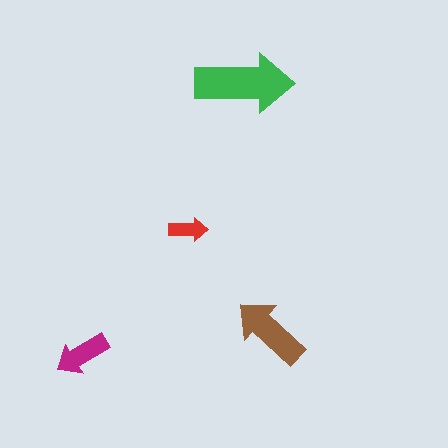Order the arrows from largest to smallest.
the green one, the brown one, the magenta one, the red one.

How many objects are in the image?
There are 4 objects in the image.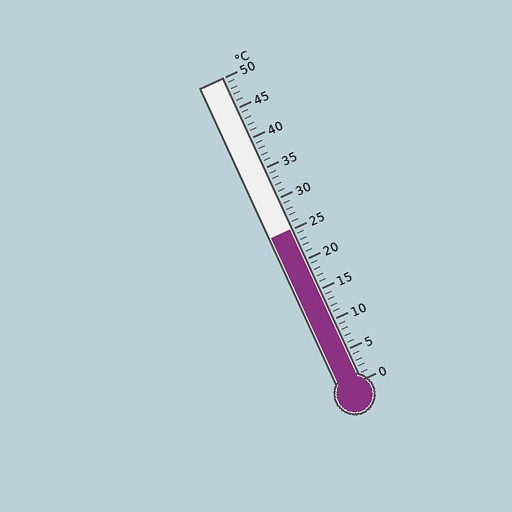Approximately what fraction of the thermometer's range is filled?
The thermometer is filled to approximately 50% of its range.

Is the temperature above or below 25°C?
The temperature is at 25°C.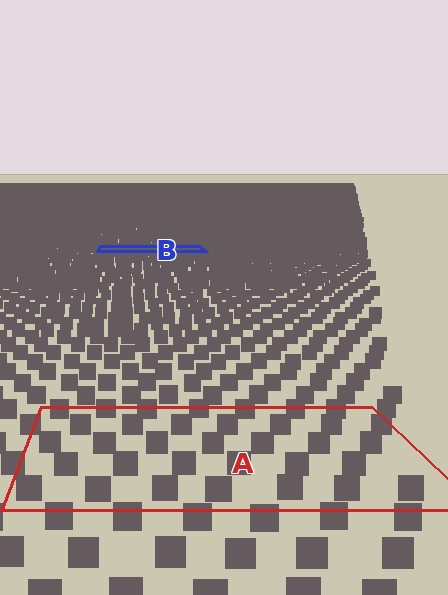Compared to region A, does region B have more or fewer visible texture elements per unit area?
Region B has more texture elements per unit area — they are packed more densely because it is farther away.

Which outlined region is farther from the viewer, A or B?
Region B is farther from the viewer — the texture elements inside it appear smaller and more densely packed.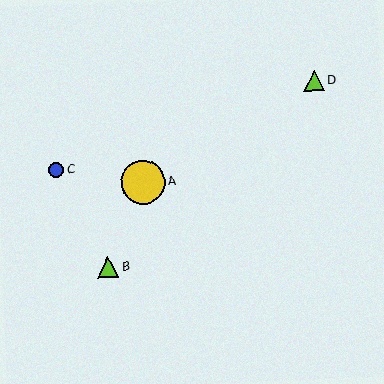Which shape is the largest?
The yellow circle (labeled A) is the largest.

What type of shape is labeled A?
Shape A is a yellow circle.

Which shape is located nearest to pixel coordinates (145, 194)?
The yellow circle (labeled A) at (143, 182) is nearest to that location.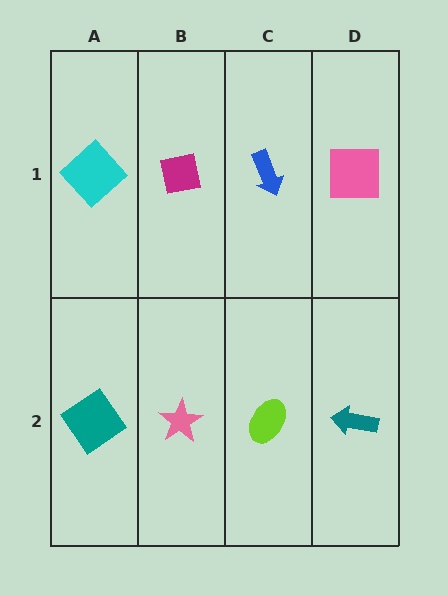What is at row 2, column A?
A teal diamond.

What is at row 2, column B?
A pink star.